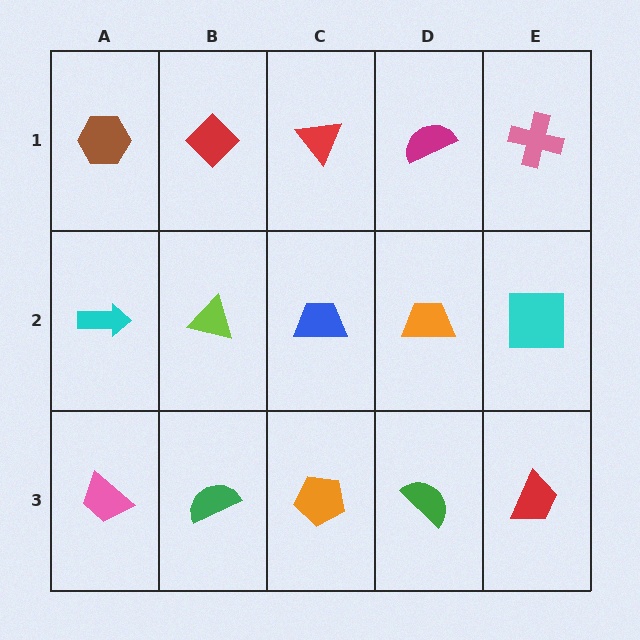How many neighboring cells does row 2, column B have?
4.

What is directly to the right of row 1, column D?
A pink cross.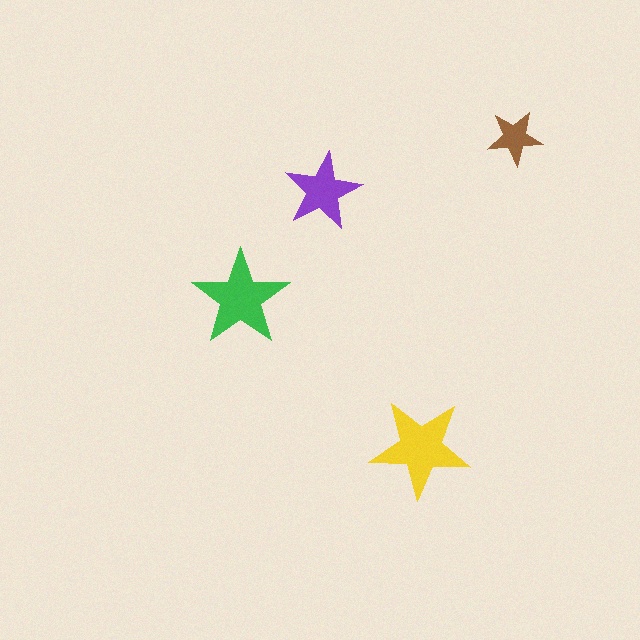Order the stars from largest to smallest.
the yellow one, the green one, the purple one, the brown one.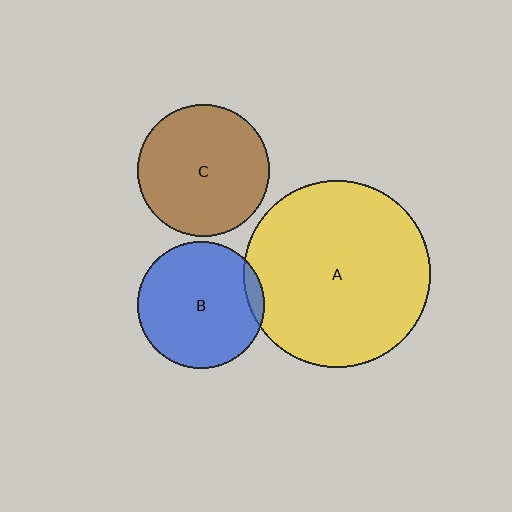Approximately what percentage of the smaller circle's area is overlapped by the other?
Approximately 5%.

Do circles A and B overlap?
Yes.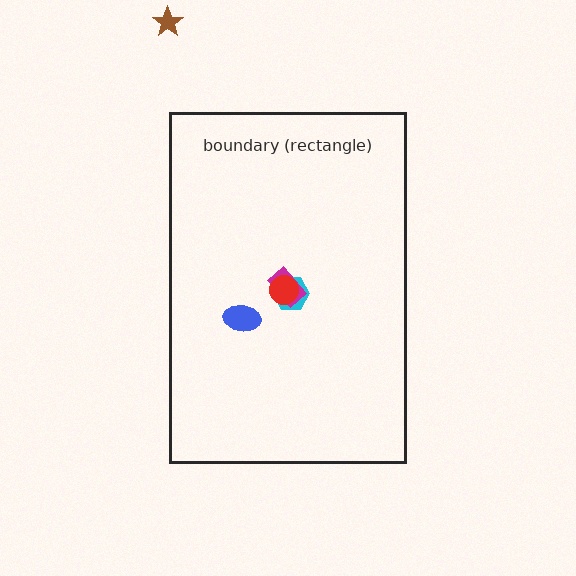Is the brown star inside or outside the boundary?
Outside.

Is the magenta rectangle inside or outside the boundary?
Inside.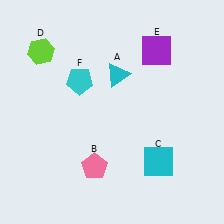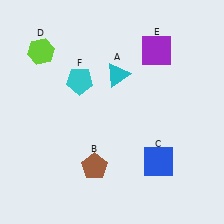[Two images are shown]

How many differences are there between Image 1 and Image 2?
There are 2 differences between the two images.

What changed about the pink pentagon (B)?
In Image 1, B is pink. In Image 2, it changed to brown.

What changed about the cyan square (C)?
In Image 1, C is cyan. In Image 2, it changed to blue.